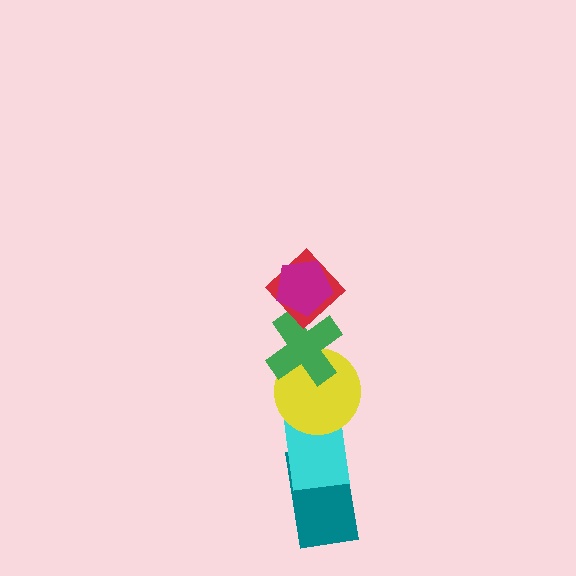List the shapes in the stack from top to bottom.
From top to bottom: the magenta pentagon, the red diamond, the green cross, the yellow circle, the cyan rectangle, the teal rectangle.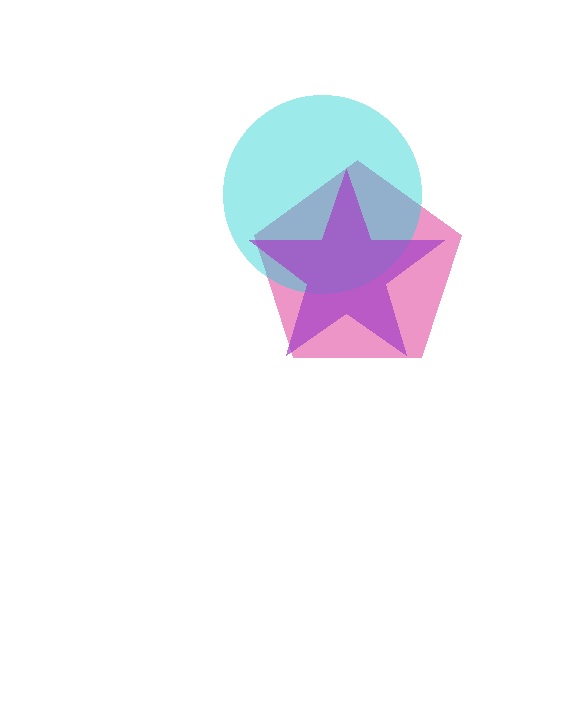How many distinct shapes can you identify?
There are 3 distinct shapes: a pink pentagon, a cyan circle, a purple star.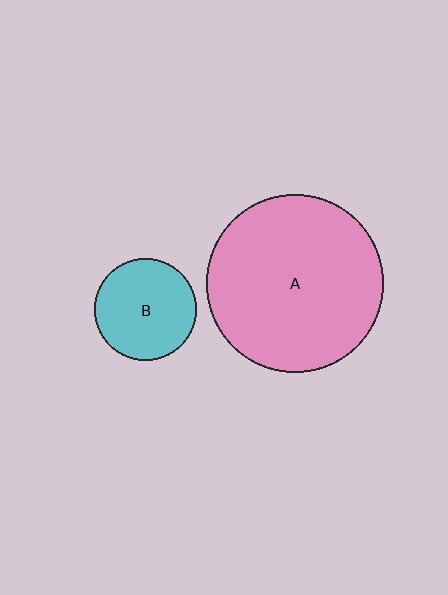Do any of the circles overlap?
No, none of the circles overlap.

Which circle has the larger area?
Circle A (pink).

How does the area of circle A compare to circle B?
Approximately 3.0 times.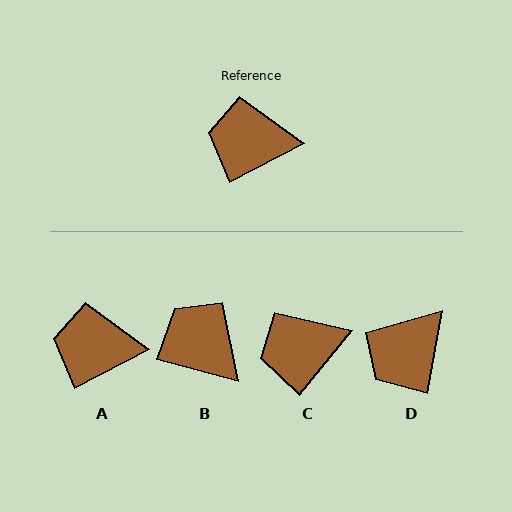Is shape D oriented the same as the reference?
No, it is off by about 53 degrees.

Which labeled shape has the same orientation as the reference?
A.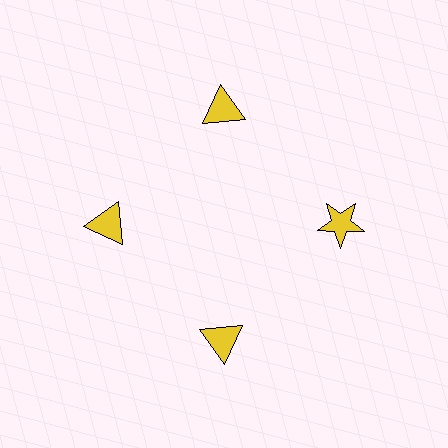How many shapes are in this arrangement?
There are 4 shapes arranged in a ring pattern.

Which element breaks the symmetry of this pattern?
The yellow star at roughly the 3 o'clock position breaks the symmetry. All other shapes are yellow triangles.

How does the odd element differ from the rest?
It has a different shape: star instead of triangle.